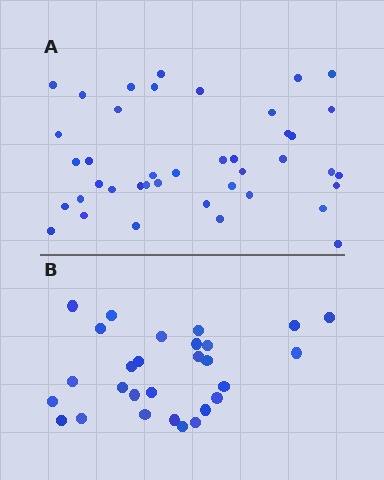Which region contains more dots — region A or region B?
Region A (the top region) has more dots.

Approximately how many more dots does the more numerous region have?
Region A has approximately 15 more dots than region B.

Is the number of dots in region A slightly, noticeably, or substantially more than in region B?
Region A has substantially more. The ratio is roughly 1.5 to 1.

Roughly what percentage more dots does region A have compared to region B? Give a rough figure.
About 45% more.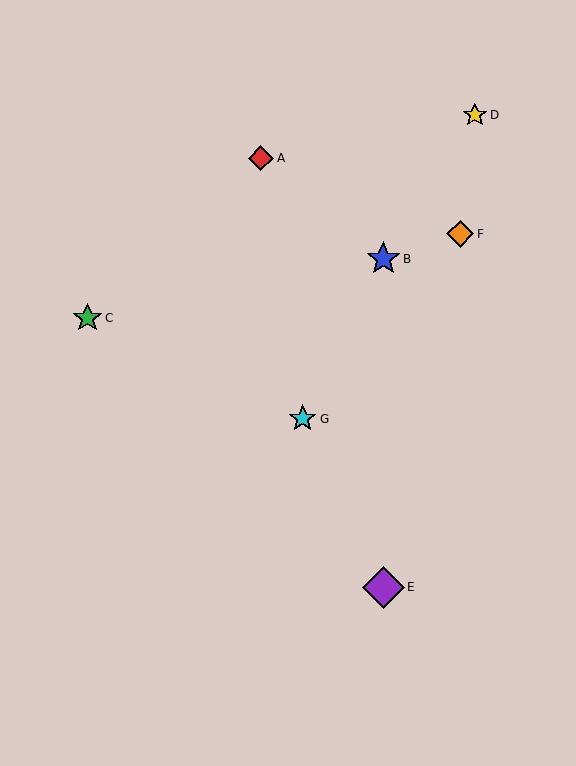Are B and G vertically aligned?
No, B is at x≈383 and G is at x≈303.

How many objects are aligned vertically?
2 objects (B, E) are aligned vertically.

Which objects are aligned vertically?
Objects B, E are aligned vertically.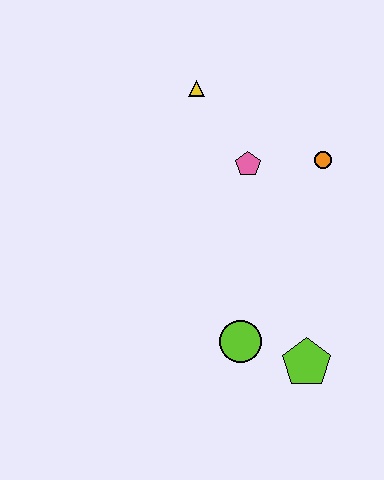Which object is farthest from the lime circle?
The yellow triangle is farthest from the lime circle.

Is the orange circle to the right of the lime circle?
Yes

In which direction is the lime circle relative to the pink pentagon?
The lime circle is below the pink pentagon.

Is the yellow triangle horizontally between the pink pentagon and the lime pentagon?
No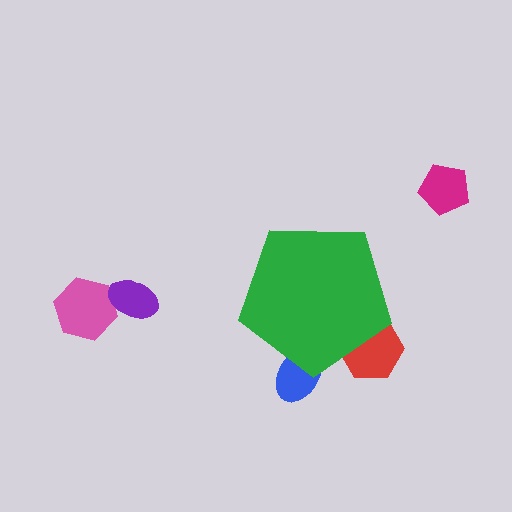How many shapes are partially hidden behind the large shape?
2 shapes are partially hidden.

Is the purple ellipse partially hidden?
No, the purple ellipse is fully visible.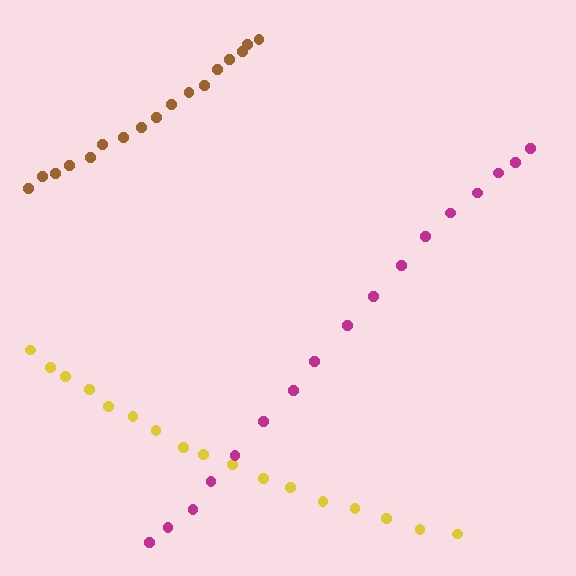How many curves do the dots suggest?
There are 3 distinct paths.